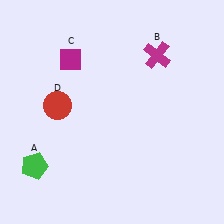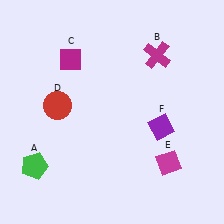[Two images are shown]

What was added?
A magenta diamond (E), a purple diamond (F) were added in Image 2.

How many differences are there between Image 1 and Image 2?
There are 2 differences between the two images.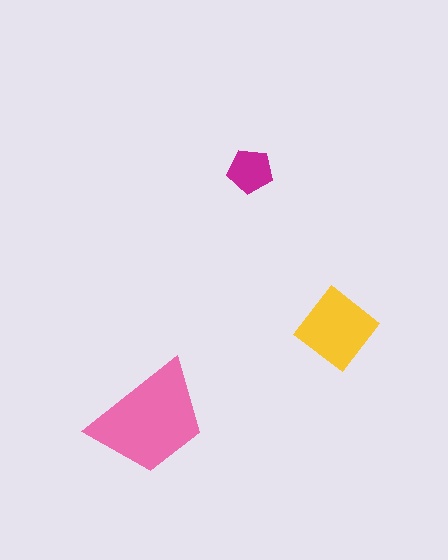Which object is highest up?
The magenta pentagon is topmost.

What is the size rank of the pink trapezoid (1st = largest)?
1st.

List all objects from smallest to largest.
The magenta pentagon, the yellow diamond, the pink trapezoid.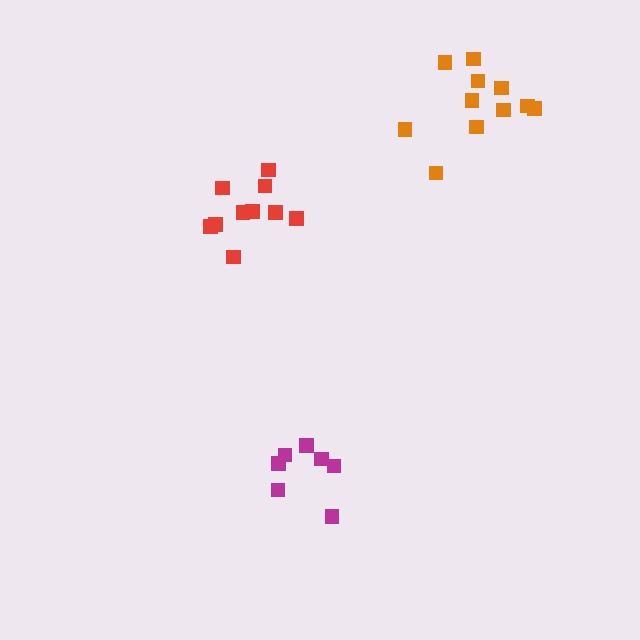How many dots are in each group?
Group 1: 7 dots, Group 2: 10 dots, Group 3: 11 dots (28 total).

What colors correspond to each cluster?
The clusters are colored: magenta, red, orange.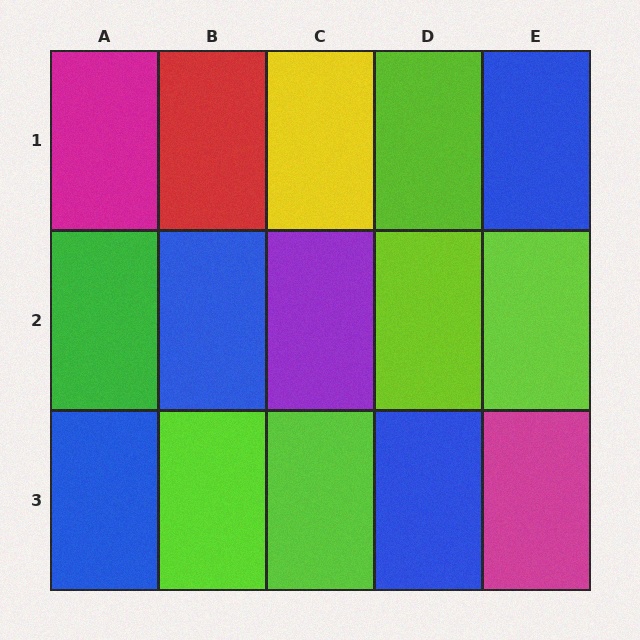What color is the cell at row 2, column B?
Blue.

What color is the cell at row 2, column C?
Purple.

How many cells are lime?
5 cells are lime.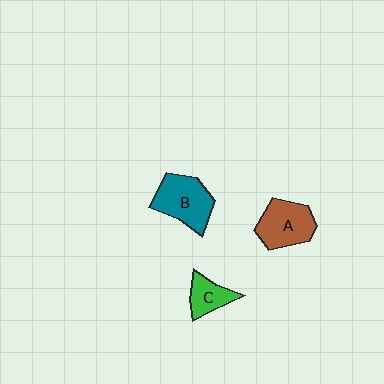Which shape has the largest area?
Shape B (teal).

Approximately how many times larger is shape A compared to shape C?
Approximately 1.7 times.